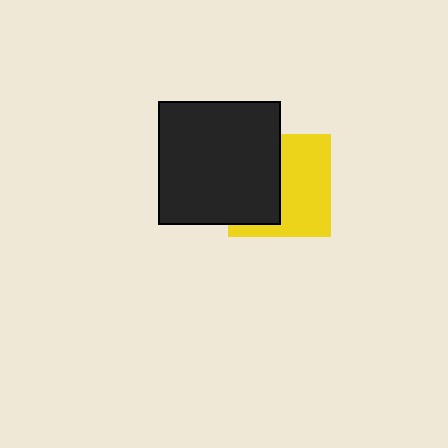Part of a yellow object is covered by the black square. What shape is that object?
It is a square.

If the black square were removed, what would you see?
You would see the complete yellow square.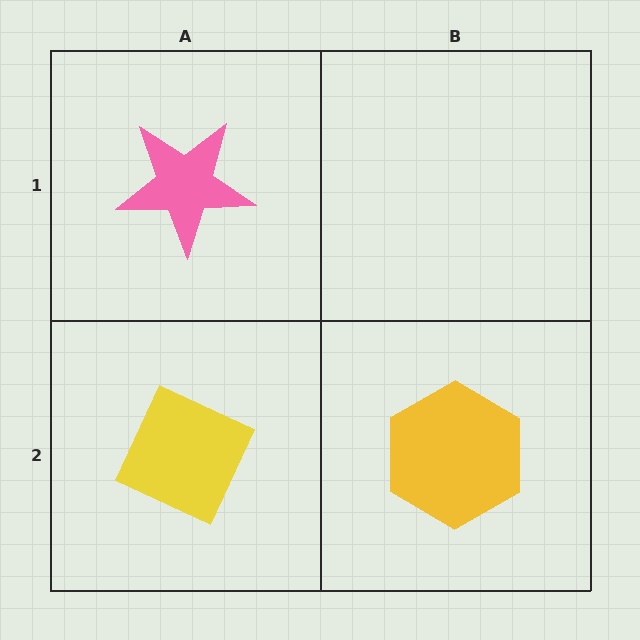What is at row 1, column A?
A pink star.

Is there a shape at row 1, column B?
No, that cell is empty.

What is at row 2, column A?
A yellow diamond.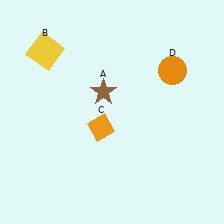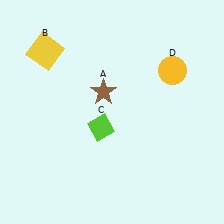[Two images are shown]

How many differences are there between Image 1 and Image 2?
There are 2 differences between the two images.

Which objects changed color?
C changed from orange to lime. D changed from orange to yellow.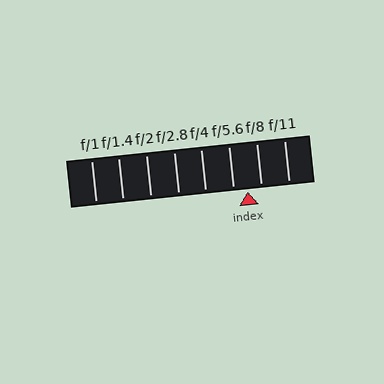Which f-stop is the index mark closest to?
The index mark is closest to f/8.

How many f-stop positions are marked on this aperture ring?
There are 8 f-stop positions marked.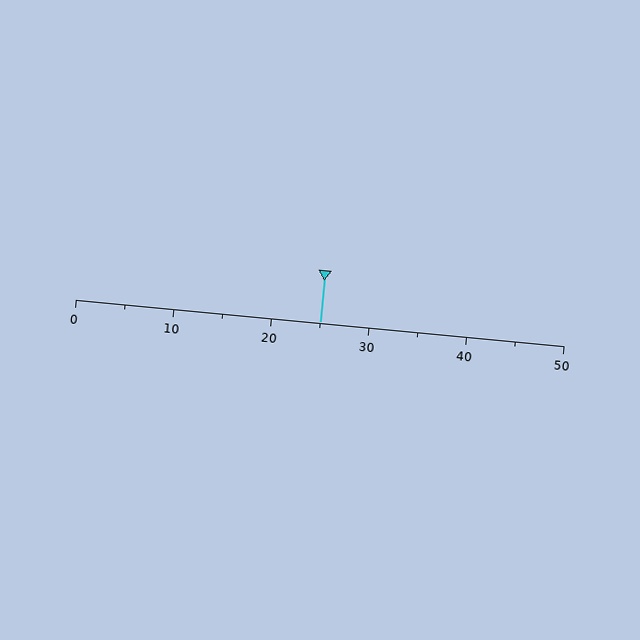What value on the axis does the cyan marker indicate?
The marker indicates approximately 25.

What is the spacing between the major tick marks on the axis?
The major ticks are spaced 10 apart.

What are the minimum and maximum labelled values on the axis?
The axis runs from 0 to 50.